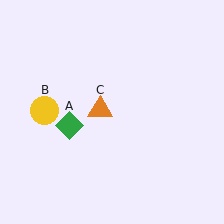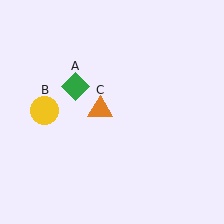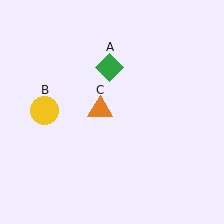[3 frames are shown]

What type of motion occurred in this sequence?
The green diamond (object A) rotated clockwise around the center of the scene.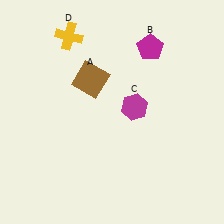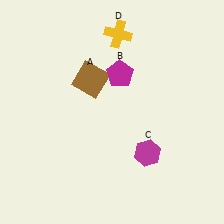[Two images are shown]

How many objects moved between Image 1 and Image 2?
3 objects moved between the two images.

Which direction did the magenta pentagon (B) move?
The magenta pentagon (B) moved left.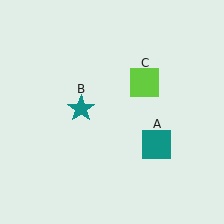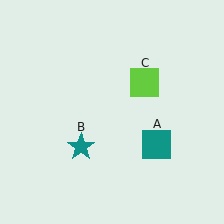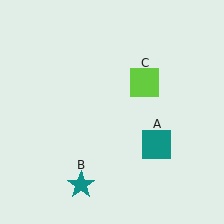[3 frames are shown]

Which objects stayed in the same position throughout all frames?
Teal square (object A) and lime square (object C) remained stationary.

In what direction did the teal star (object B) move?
The teal star (object B) moved down.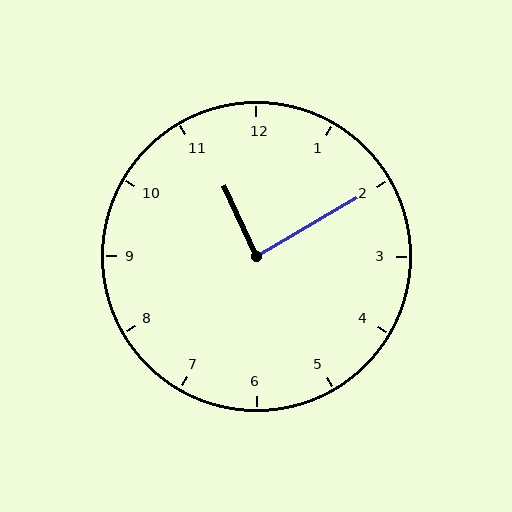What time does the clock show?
11:10.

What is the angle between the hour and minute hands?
Approximately 85 degrees.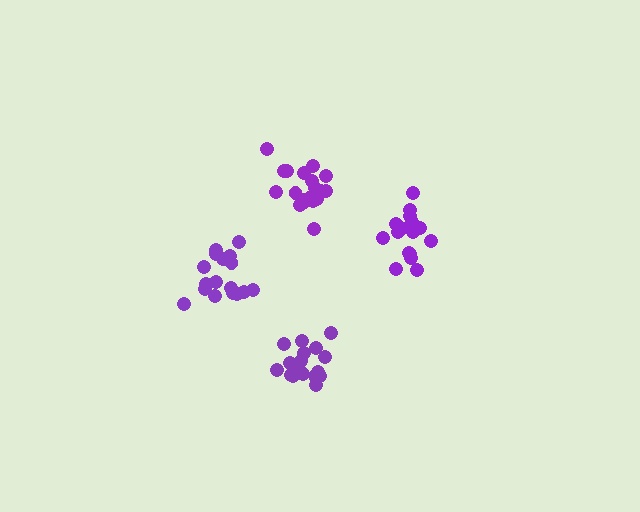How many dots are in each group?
Group 1: 17 dots, Group 2: 20 dots, Group 3: 20 dots, Group 4: 17 dots (74 total).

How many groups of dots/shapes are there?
There are 4 groups.